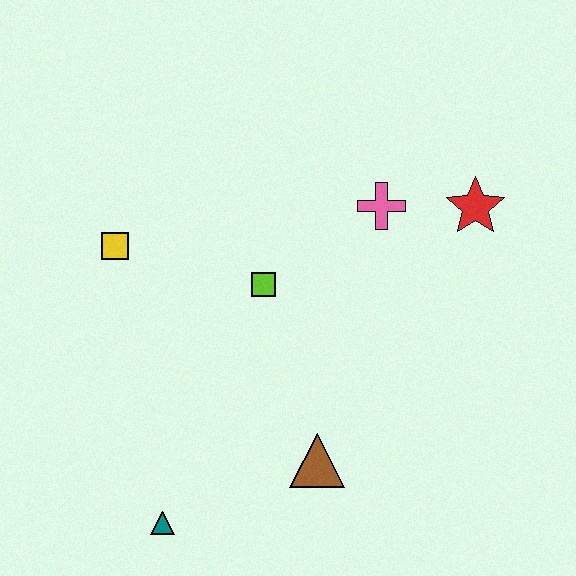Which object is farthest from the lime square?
The teal triangle is farthest from the lime square.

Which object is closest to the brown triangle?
The teal triangle is closest to the brown triangle.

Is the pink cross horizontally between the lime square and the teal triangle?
No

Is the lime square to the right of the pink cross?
No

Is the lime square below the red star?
Yes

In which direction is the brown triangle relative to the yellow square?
The brown triangle is below the yellow square.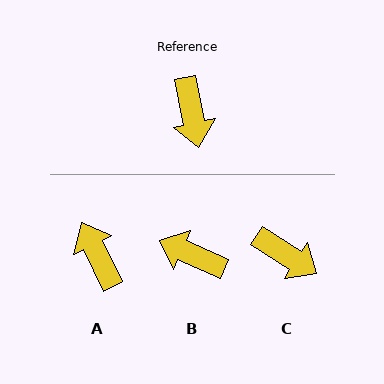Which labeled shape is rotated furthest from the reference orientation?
A, about 165 degrees away.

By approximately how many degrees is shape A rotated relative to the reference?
Approximately 165 degrees clockwise.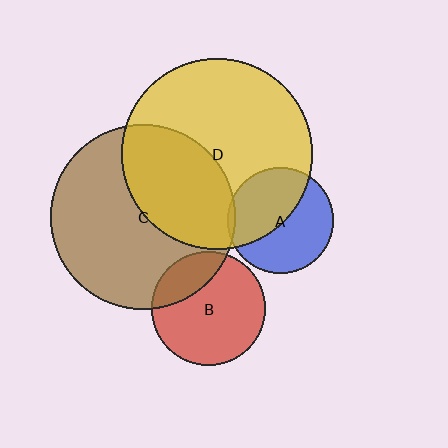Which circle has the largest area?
Circle D (yellow).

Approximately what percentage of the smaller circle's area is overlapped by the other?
Approximately 40%.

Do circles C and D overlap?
Yes.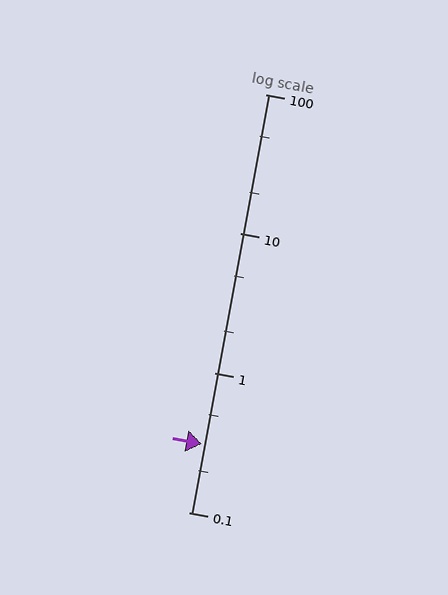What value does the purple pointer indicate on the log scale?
The pointer indicates approximately 0.31.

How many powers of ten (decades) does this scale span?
The scale spans 3 decades, from 0.1 to 100.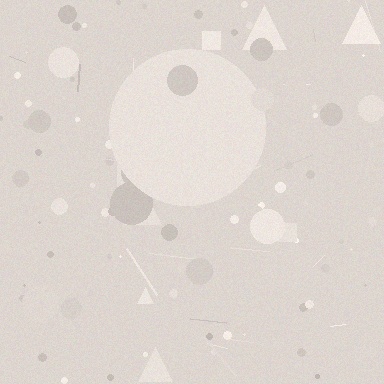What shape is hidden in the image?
A circle is hidden in the image.